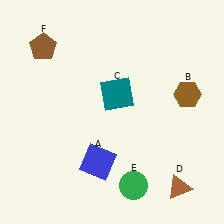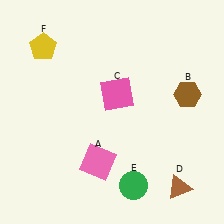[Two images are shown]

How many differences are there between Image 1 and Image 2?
There are 3 differences between the two images.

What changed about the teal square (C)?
In Image 1, C is teal. In Image 2, it changed to pink.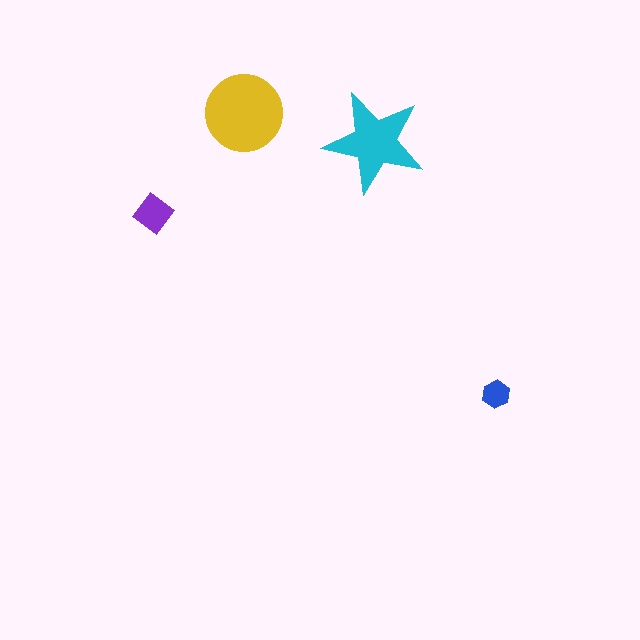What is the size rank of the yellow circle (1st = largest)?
1st.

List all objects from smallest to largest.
The blue hexagon, the purple diamond, the cyan star, the yellow circle.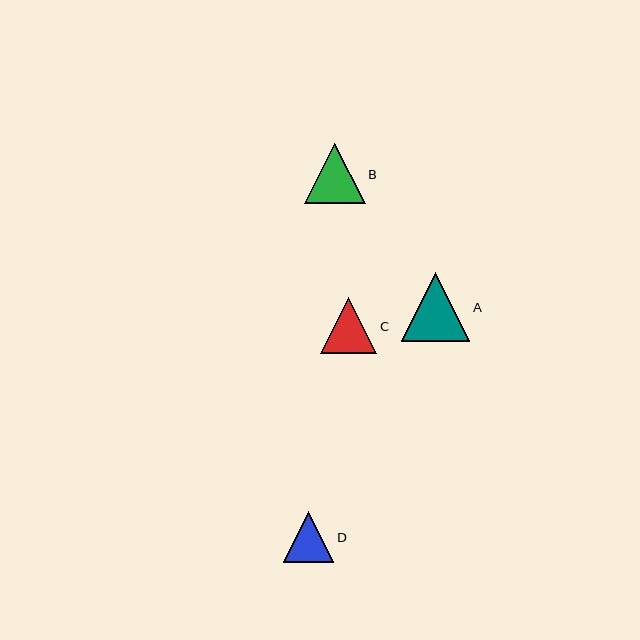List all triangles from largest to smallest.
From largest to smallest: A, B, C, D.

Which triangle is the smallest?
Triangle D is the smallest with a size of approximately 50 pixels.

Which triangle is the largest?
Triangle A is the largest with a size of approximately 69 pixels.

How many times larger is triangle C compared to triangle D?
Triangle C is approximately 1.1 times the size of triangle D.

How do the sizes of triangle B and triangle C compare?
Triangle B and triangle C are approximately the same size.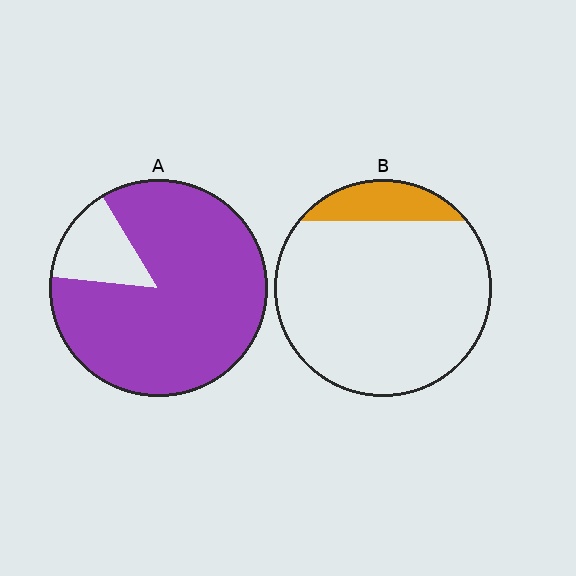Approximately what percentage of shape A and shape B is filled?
A is approximately 85% and B is approximately 15%.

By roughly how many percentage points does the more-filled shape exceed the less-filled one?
By roughly 70 percentage points (A over B).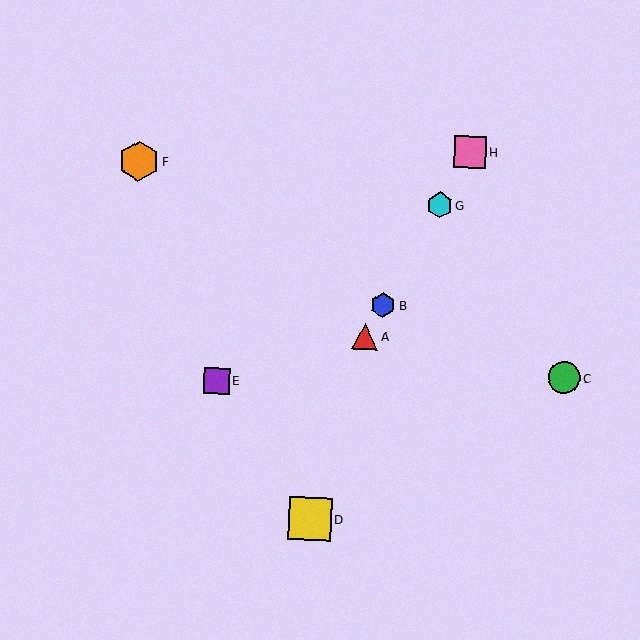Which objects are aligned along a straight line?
Objects A, B, G, H are aligned along a straight line.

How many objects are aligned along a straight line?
4 objects (A, B, G, H) are aligned along a straight line.